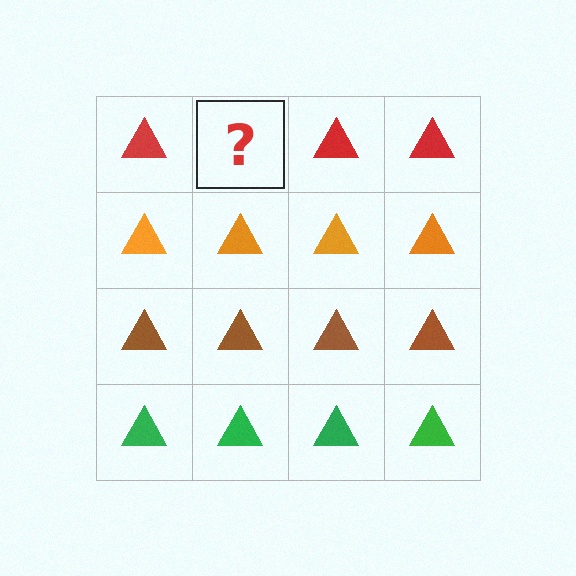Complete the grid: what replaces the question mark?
The question mark should be replaced with a red triangle.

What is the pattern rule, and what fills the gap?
The rule is that each row has a consistent color. The gap should be filled with a red triangle.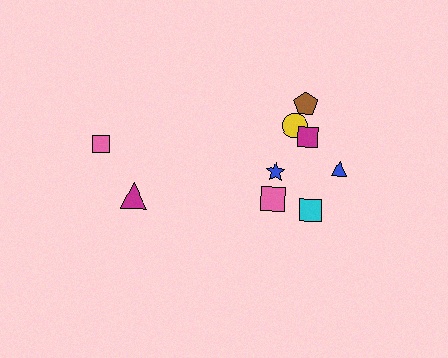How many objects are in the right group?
There are 6 objects.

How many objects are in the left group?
There are 3 objects.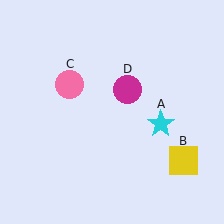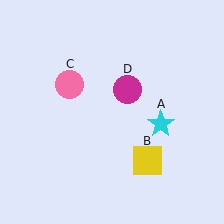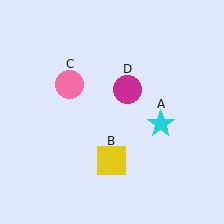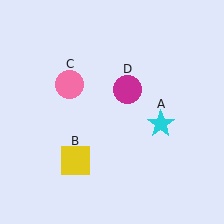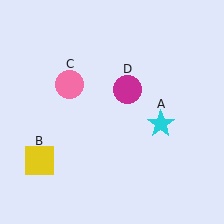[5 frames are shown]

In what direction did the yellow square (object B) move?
The yellow square (object B) moved left.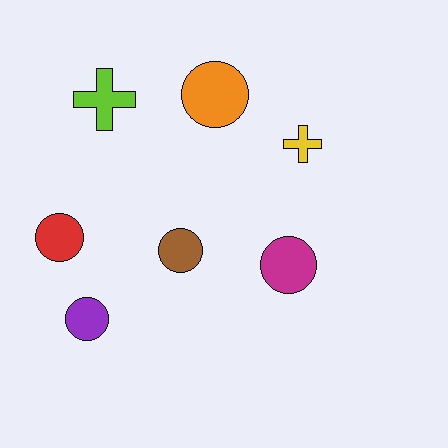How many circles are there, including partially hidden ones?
There are 5 circles.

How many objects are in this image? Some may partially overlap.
There are 7 objects.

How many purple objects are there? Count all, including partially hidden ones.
There is 1 purple object.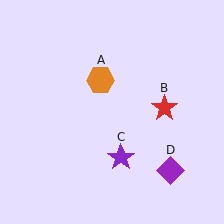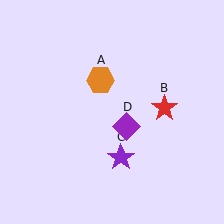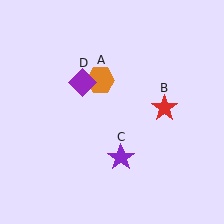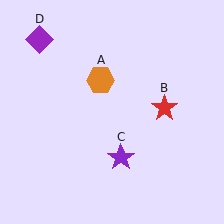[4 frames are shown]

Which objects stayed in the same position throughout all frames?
Orange hexagon (object A) and red star (object B) and purple star (object C) remained stationary.